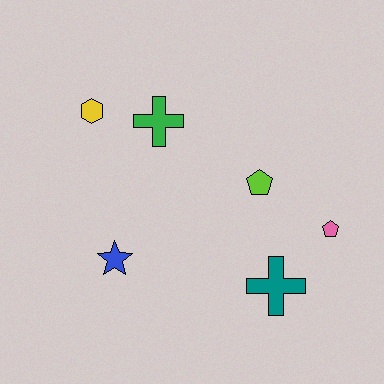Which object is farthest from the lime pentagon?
The yellow hexagon is farthest from the lime pentagon.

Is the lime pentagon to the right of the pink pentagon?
No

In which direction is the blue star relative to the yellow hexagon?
The blue star is below the yellow hexagon.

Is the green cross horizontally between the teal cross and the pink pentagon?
No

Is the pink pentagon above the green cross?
No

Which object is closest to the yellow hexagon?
The green cross is closest to the yellow hexagon.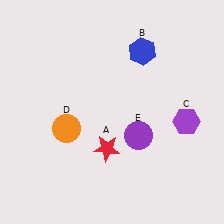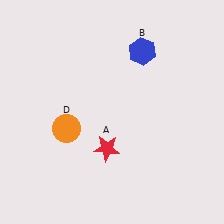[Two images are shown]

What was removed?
The purple hexagon (C), the purple circle (E) were removed in Image 2.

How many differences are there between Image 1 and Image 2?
There are 2 differences between the two images.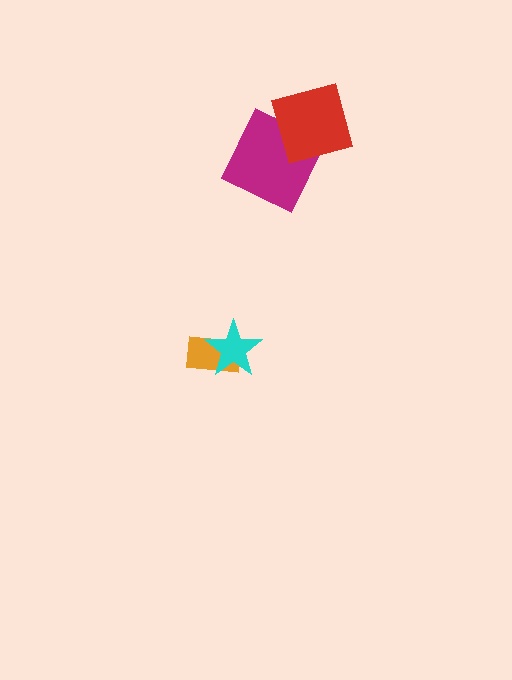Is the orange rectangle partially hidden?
Yes, it is partially covered by another shape.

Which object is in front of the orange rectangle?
The cyan star is in front of the orange rectangle.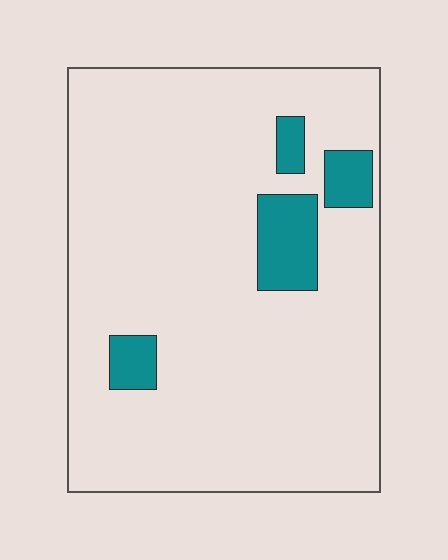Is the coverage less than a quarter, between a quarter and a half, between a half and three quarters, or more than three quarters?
Less than a quarter.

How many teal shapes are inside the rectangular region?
4.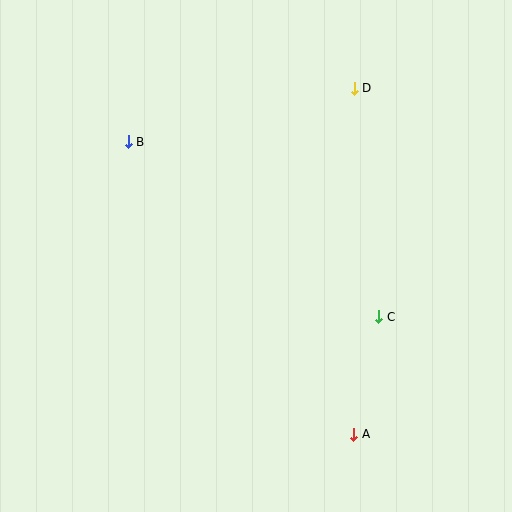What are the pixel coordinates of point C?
Point C is at (379, 317).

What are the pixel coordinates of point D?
Point D is at (354, 88).